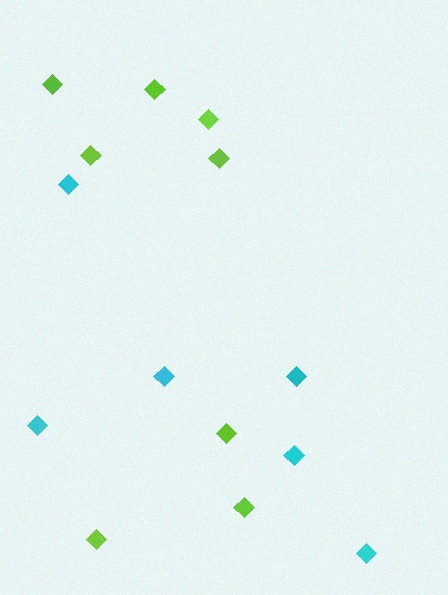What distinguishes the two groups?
There are 2 groups: one group of lime diamonds (8) and one group of cyan diamonds (6).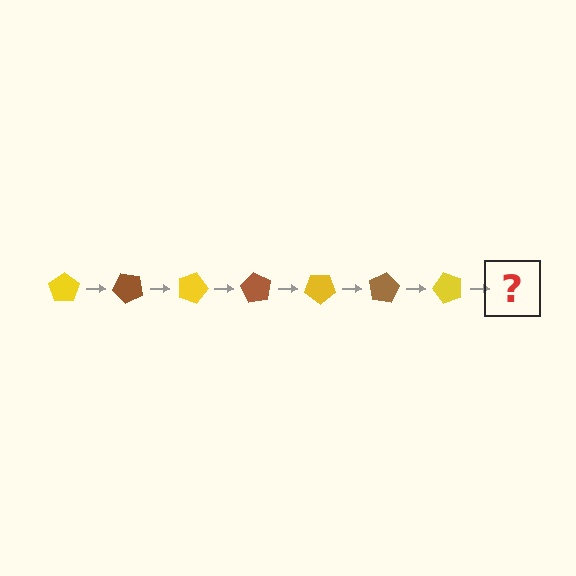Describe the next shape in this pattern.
It should be a brown pentagon, rotated 315 degrees from the start.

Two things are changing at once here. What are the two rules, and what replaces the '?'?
The two rules are that it rotates 45 degrees each step and the color cycles through yellow and brown. The '?' should be a brown pentagon, rotated 315 degrees from the start.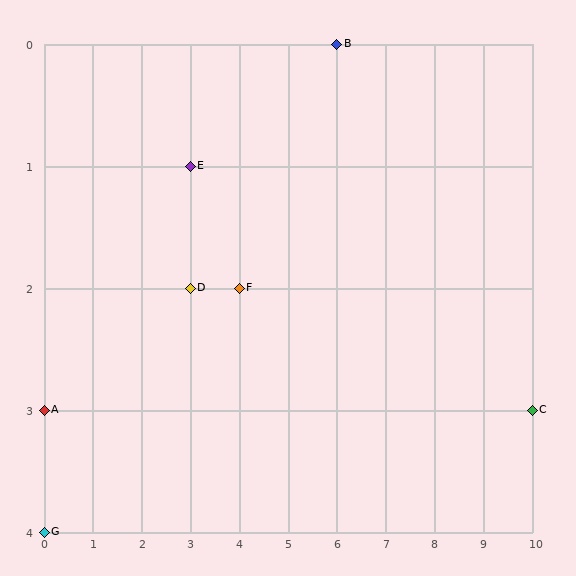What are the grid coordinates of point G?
Point G is at grid coordinates (0, 4).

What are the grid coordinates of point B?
Point B is at grid coordinates (6, 0).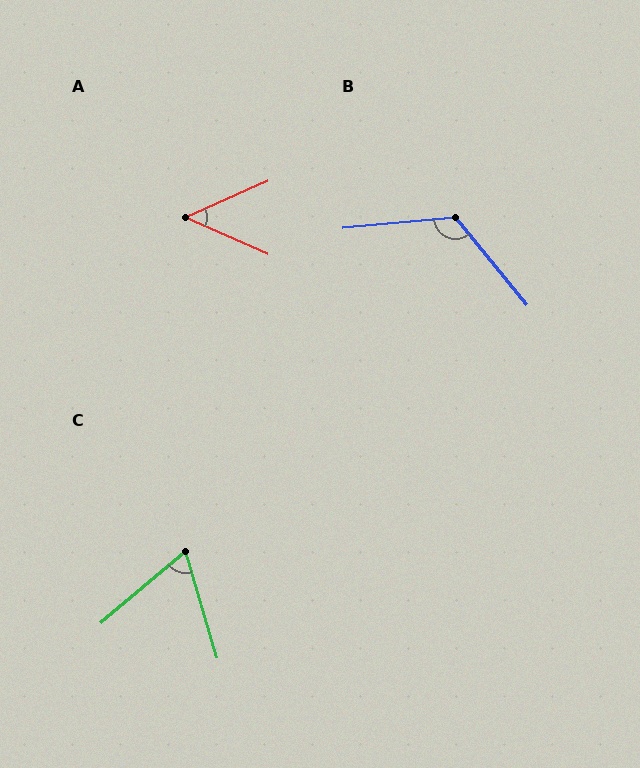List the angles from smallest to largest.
A (47°), C (67°), B (124°).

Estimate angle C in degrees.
Approximately 67 degrees.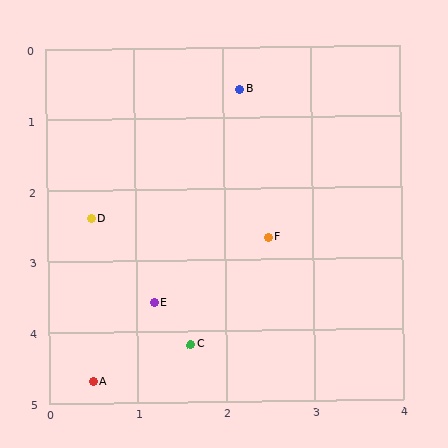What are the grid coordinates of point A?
Point A is at approximately (0.5, 4.7).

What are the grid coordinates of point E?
Point E is at approximately (1.2, 3.6).